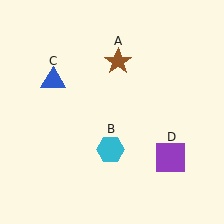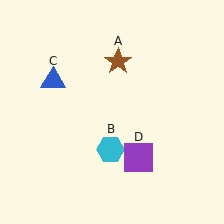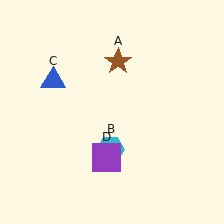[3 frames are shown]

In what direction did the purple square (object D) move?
The purple square (object D) moved left.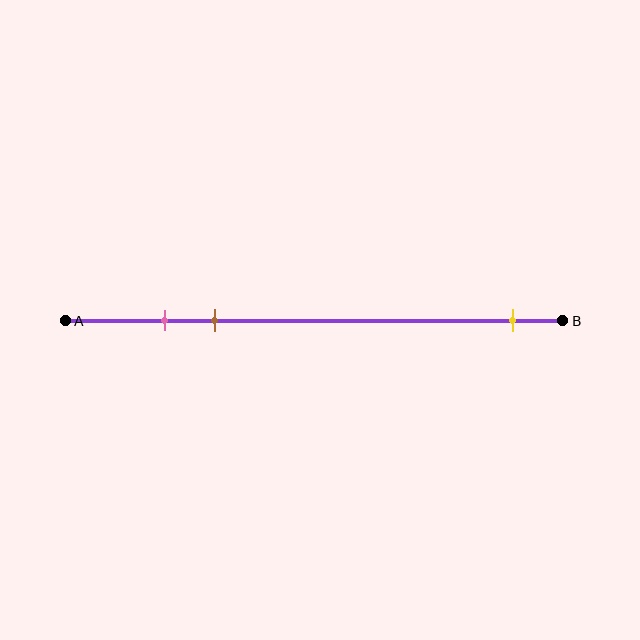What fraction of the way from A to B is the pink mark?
The pink mark is approximately 20% (0.2) of the way from A to B.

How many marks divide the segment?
There are 3 marks dividing the segment.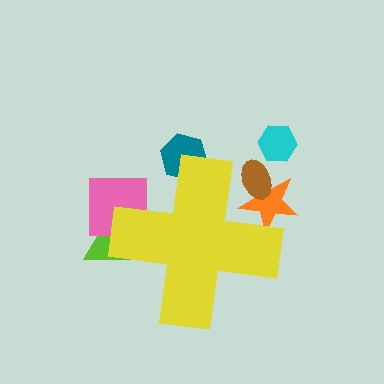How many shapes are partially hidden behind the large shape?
5 shapes are partially hidden.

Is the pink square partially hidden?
Yes, the pink square is partially hidden behind the yellow cross.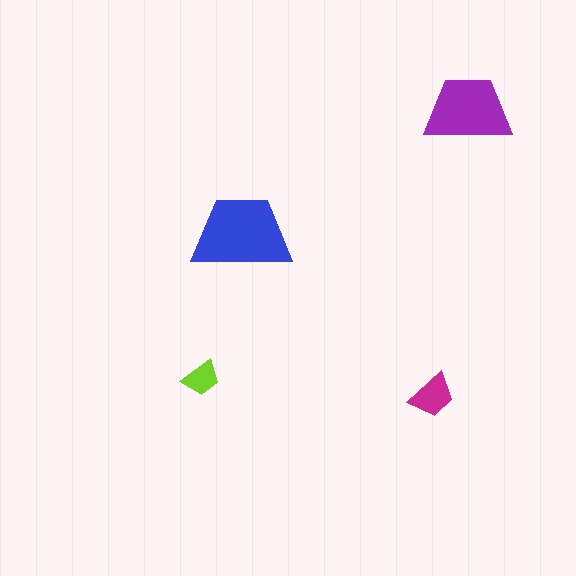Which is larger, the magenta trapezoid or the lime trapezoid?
The magenta one.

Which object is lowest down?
The magenta trapezoid is bottommost.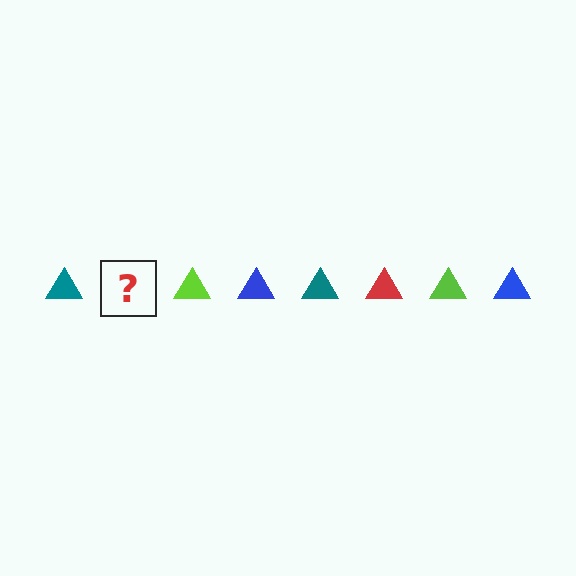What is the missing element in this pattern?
The missing element is a red triangle.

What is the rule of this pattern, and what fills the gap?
The rule is that the pattern cycles through teal, red, lime, blue triangles. The gap should be filled with a red triangle.